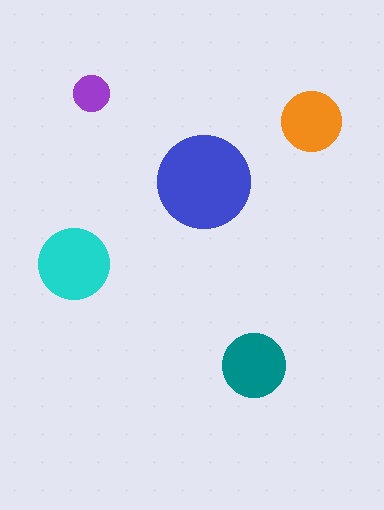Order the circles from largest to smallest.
the blue one, the cyan one, the teal one, the orange one, the purple one.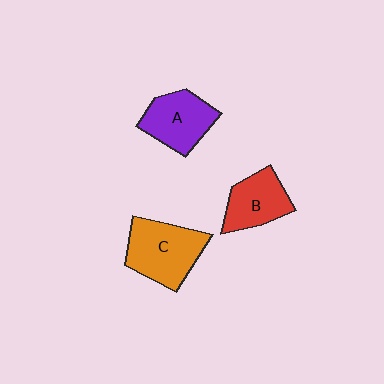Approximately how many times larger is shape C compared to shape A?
Approximately 1.2 times.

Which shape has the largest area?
Shape C (orange).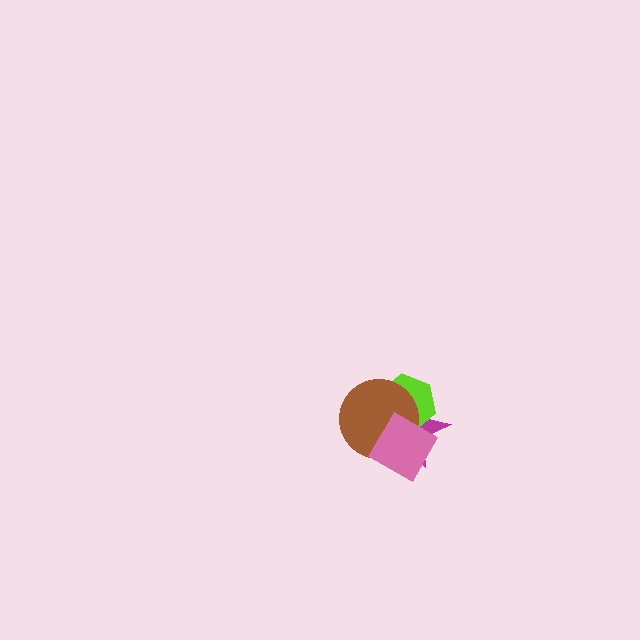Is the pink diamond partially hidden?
No, no other shape covers it.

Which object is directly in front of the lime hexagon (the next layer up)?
The brown circle is directly in front of the lime hexagon.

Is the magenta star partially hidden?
Yes, it is partially covered by another shape.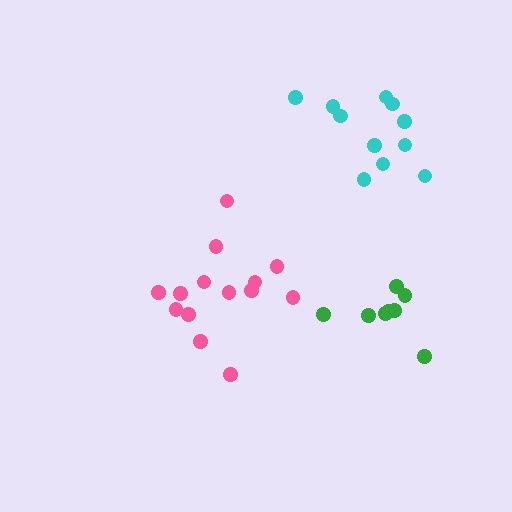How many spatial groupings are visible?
There are 3 spatial groupings.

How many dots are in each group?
Group 1: 11 dots, Group 2: 14 dots, Group 3: 8 dots (33 total).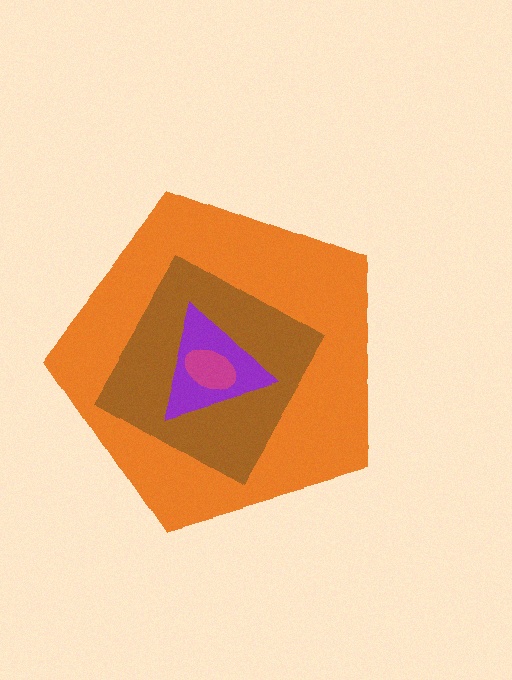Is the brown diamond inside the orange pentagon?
Yes.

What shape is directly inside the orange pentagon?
The brown diamond.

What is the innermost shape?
The magenta ellipse.